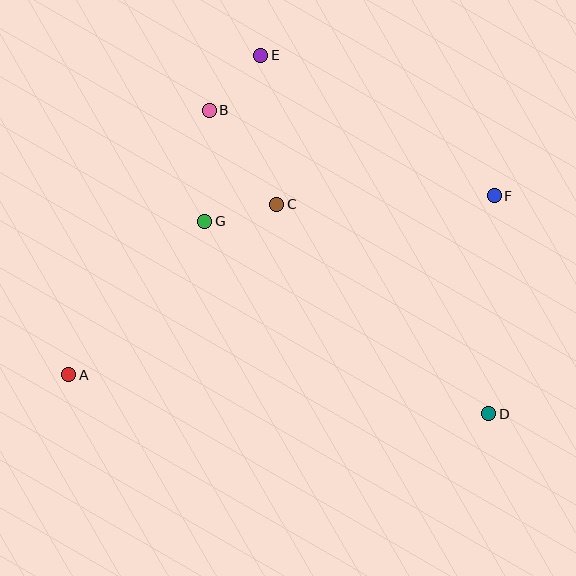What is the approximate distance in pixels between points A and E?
The distance between A and E is approximately 372 pixels.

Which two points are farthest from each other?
Points A and F are farthest from each other.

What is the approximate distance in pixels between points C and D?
The distance between C and D is approximately 298 pixels.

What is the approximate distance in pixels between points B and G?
The distance between B and G is approximately 111 pixels.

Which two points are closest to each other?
Points C and G are closest to each other.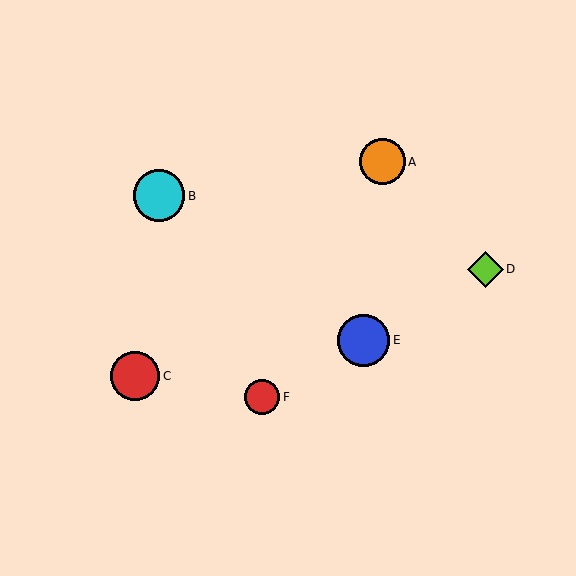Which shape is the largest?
The blue circle (labeled E) is the largest.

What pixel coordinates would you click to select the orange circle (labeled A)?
Click at (382, 162) to select the orange circle A.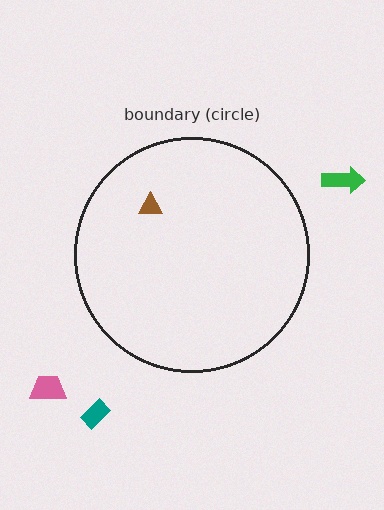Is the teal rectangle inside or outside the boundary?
Outside.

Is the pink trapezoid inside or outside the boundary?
Outside.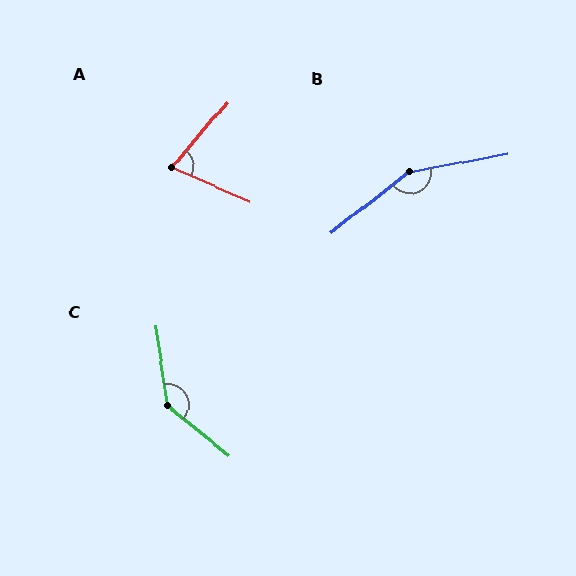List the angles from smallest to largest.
A (74°), C (137°), B (152°).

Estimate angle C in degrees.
Approximately 137 degrees.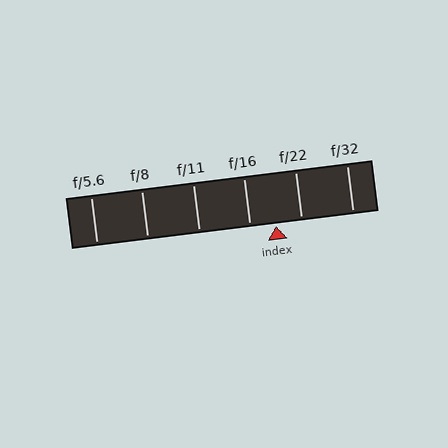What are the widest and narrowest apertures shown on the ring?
The widest aperture shown is f/5.6 and the narrowest is f/32.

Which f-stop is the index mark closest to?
The index mark is closest to f/16.